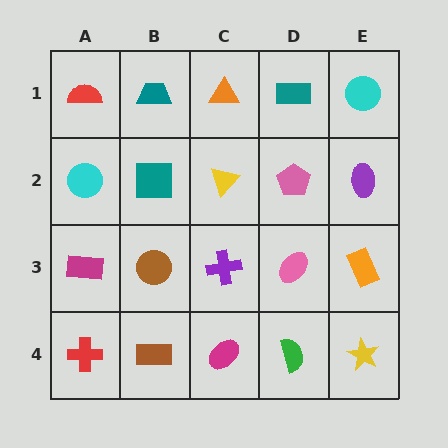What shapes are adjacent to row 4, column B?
A brown circle (row 3, column B), a red cross (row 4, column A), a magenta ellipse (row 4, column C).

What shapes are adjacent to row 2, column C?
An orange triangle (row 1, column C), a purple cross (row 3, column C), a teal square (row 2, column B), a pink pentagon (row 2, column D).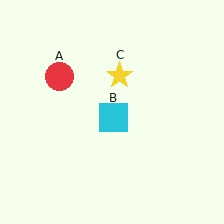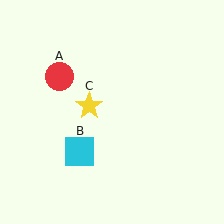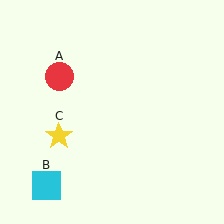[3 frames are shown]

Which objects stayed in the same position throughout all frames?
Red circle (object A) remained stationary.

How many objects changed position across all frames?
2 objects changed position: cyan square (object B), yellow star (object C).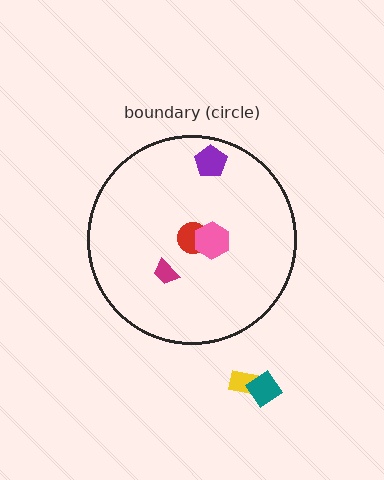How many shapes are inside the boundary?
4 inside, 2 outside.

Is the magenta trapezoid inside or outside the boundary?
Inside.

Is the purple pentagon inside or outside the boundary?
Inside.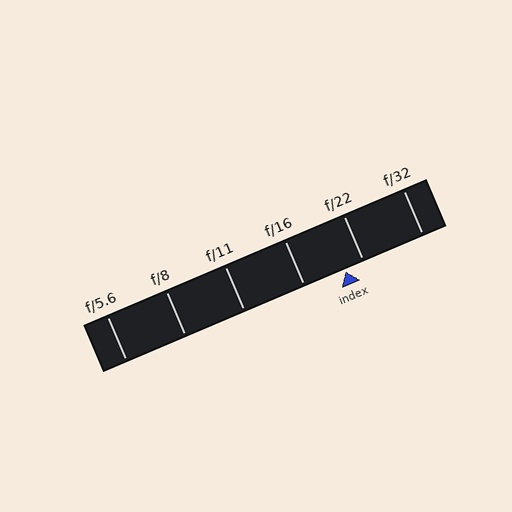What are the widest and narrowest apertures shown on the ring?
The widest aperture shown is f/5.6 and the narrowest is f/32.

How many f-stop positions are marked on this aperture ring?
There are 6 f-stop positions marked.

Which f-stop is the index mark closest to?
The index mark is closest to f/22.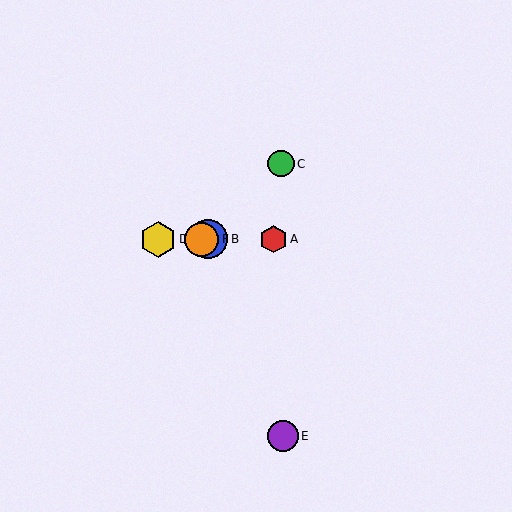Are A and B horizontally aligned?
Yes, both are at y≈239.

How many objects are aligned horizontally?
4 objects (A, B, D, F) are aligned horizontally.